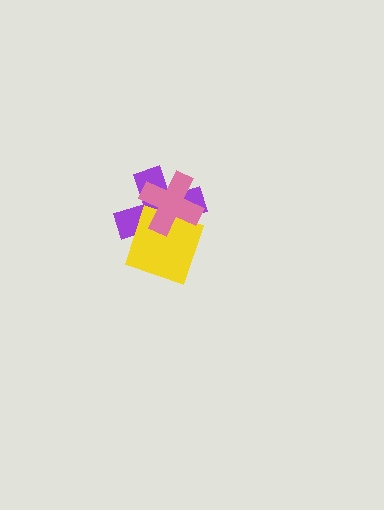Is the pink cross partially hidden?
No, no other shape covers it.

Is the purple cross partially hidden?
Yes, it is partially covered by another shape.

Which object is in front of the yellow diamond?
The pink cross is in front of the yellow diamond.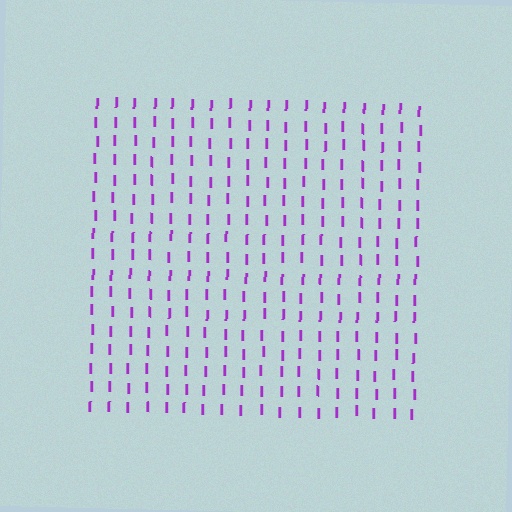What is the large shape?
The large shape is a square.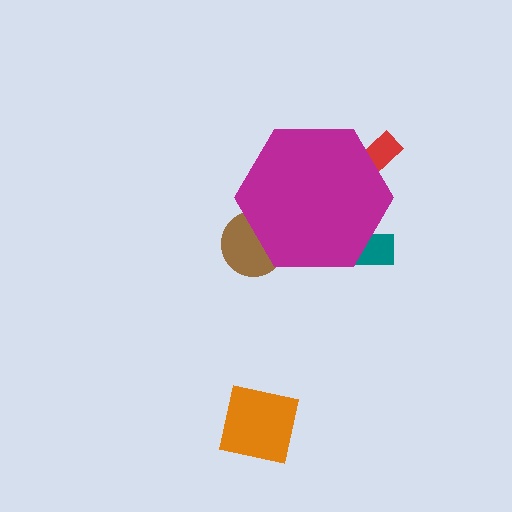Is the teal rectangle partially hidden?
Yes, the teal rectangle is partially hidden behind the magenta hexagon.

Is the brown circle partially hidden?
Yes, the brown circle is partially hidden behind the magenta hexagon.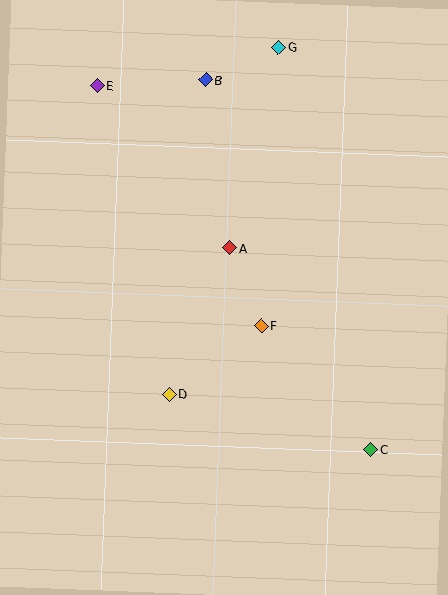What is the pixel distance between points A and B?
The distance between A and B is 170 pixels.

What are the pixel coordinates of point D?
Point D is at (170, 394).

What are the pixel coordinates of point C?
Point C is at (371, 450).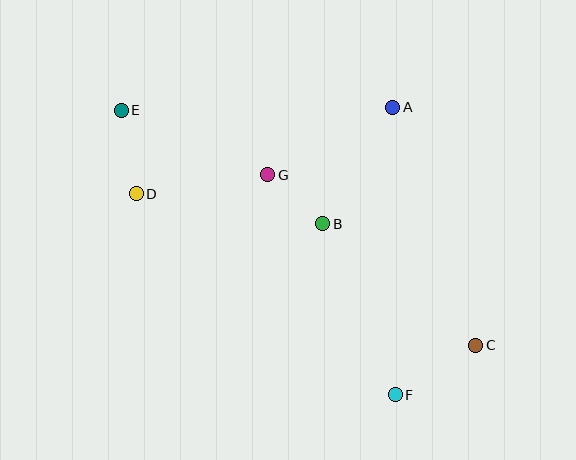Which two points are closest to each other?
Points B and G are closest to each other.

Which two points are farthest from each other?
Points C and E are farthest from each other.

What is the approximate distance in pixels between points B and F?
The distance between B and F is approximately 186 pixels.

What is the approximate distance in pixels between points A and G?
The distance between A and G is approximately 142 pixels.